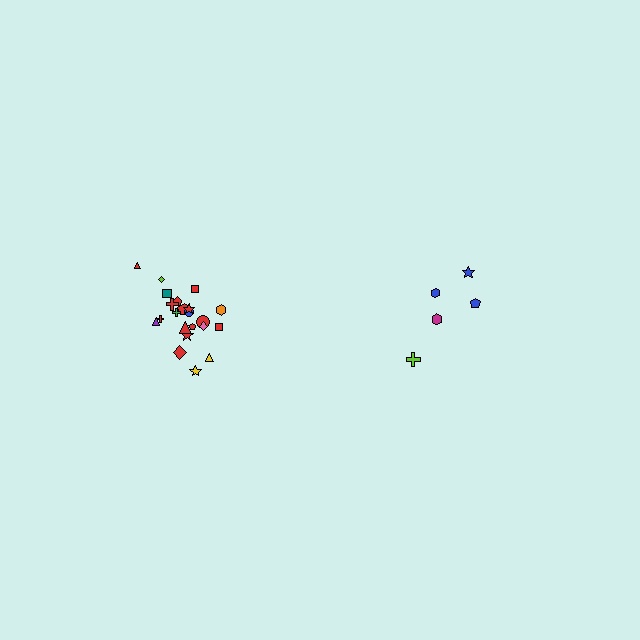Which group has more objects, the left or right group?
The left group.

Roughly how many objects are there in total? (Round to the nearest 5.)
Roughly 25 objects in total.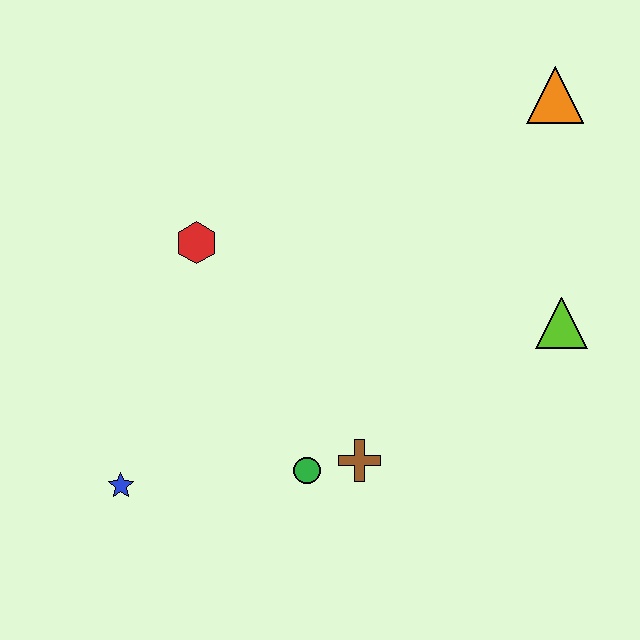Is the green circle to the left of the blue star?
No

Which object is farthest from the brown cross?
The orange triangle is farthest from the brown cross.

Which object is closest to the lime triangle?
The orange triangle is closest to the lime triangle.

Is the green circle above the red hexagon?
No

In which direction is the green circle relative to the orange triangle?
The green circle is below the orange triangle.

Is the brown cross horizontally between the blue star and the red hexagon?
No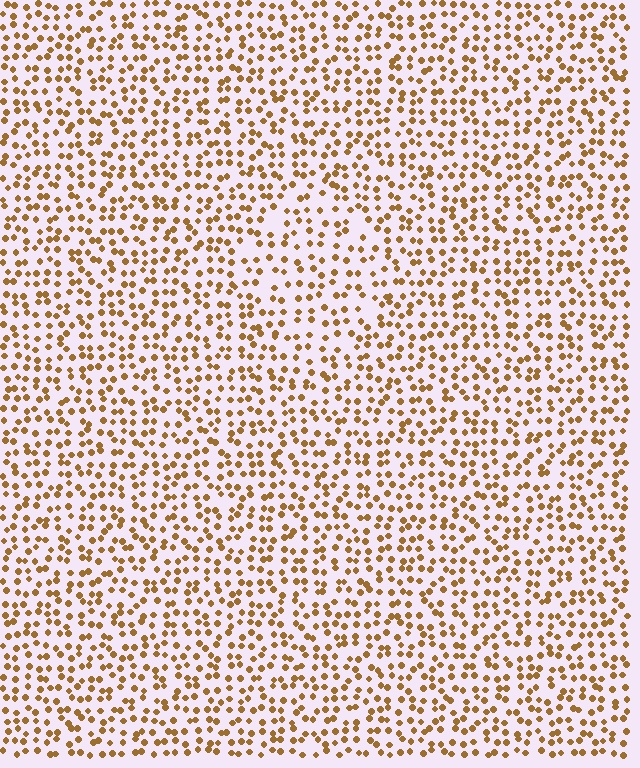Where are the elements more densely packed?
The elements are more densely packed outside the diamond boundary.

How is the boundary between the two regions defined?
The boundary is defined by a change in element density (approximately 1.4x ratio). All elements are the same color, size, and shape.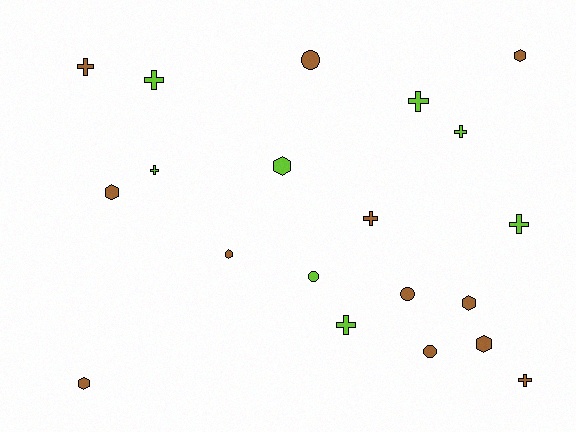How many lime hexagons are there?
There is 1 lime hexagon.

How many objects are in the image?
There are 20 objects.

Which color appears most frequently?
Brown, with 12 objects.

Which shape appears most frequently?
Cross, with 9 objects.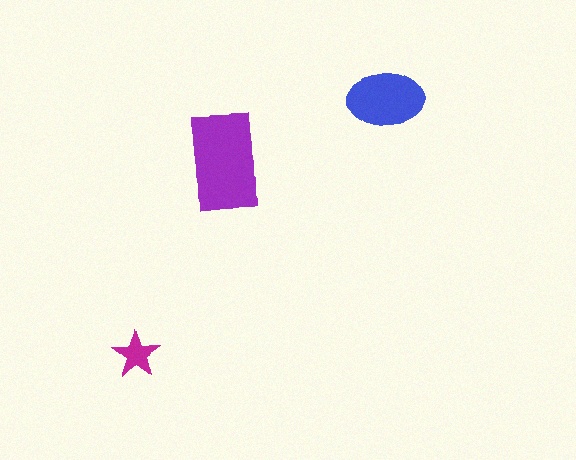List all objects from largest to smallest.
The purple rectangle, the blue ellipse, the magenta star.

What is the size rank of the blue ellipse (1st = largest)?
2nd.